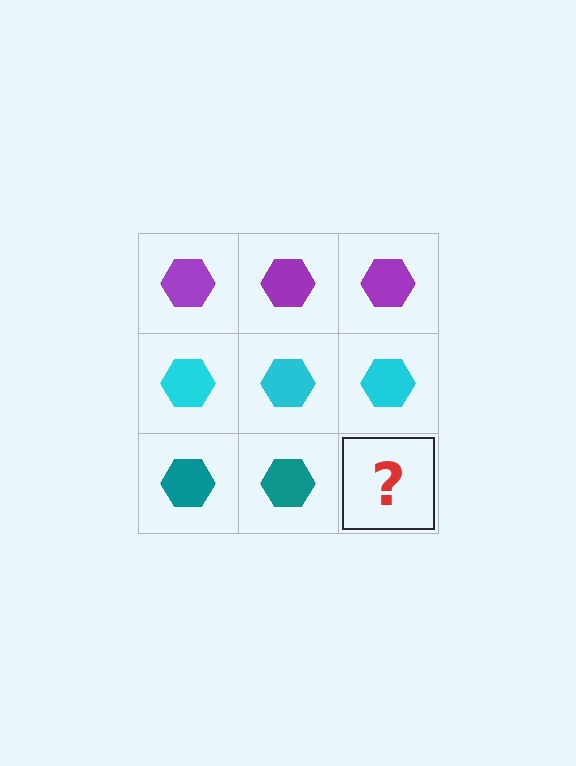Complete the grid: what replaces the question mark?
The question mark should be replaced with a teal hexagon.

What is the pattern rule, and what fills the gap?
The rule is that each row has a consistent color. The gap should be filled with a teal hexagon.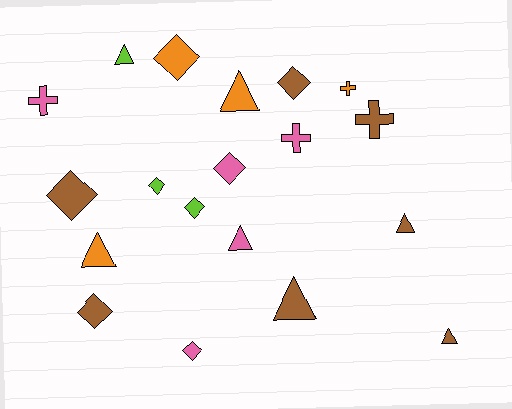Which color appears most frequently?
Brown, with 7 objects.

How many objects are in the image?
There are 19 objects.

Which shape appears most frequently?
Diamond, with 8 objects.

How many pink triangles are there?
There is 1 pink triangle.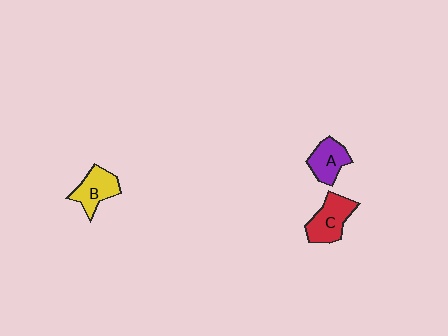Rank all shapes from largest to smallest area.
From largest to smallest: C (red), B (yellow), A (purple).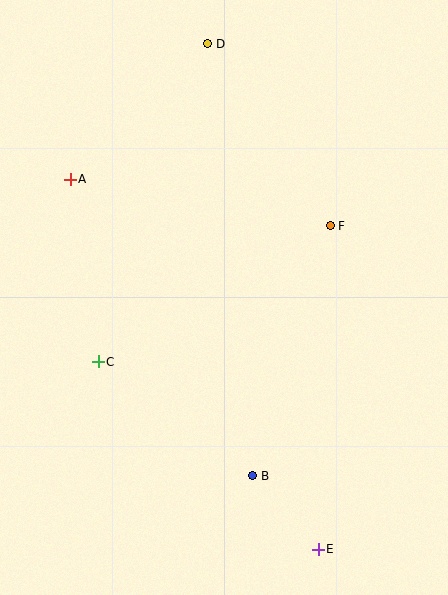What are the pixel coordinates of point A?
Point A is at (70, 179).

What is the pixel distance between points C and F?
The distance between C and F is 269 pixels.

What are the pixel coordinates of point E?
Point E is at (318, 549).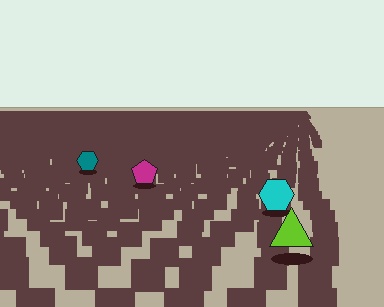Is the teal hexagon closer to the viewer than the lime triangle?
No. The lime triangle is closer — you can tell from the texture gradient: the ground texture is coarser near it.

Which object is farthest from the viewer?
The teal hexagon is farthest from the viewer. It appears smaller and the ground texture around it is denser.